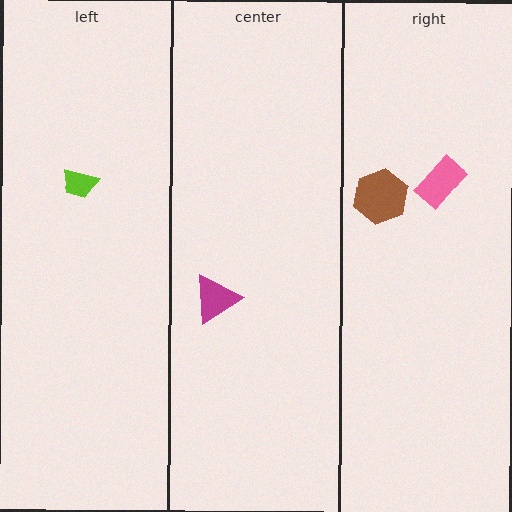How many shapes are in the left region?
1.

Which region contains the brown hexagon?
The right region.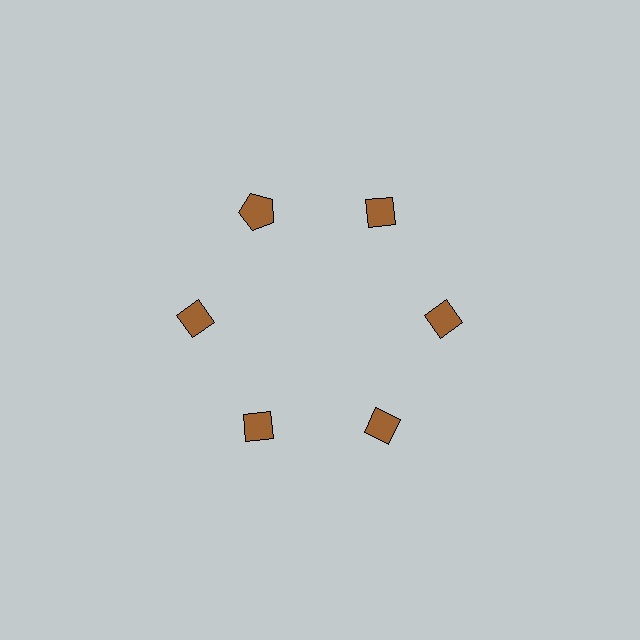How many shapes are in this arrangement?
There are 6 shapes arranged in a ring pattern.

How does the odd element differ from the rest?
It has a different shape: pentagon instead of diamond.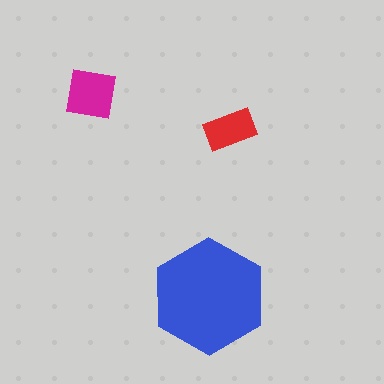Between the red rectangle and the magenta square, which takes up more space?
The magenta square.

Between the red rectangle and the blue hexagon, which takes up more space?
The blue hexagon.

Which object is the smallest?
The red rectangle.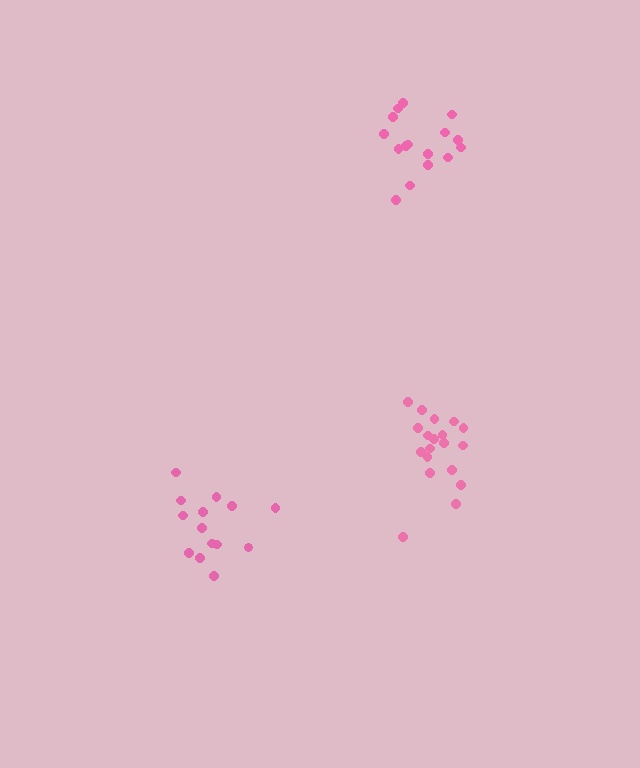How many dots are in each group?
Group 1: 19 dots, Group 2: 14 dots, Group 3: 16 dots (49 total).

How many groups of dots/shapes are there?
There are 3 groups.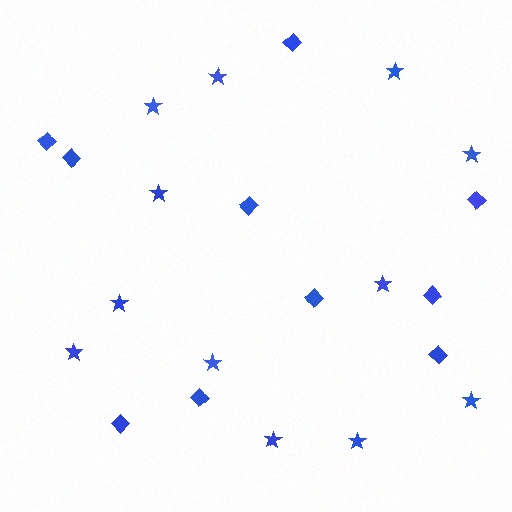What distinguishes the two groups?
There are 2 groups: one group of stars (12) and one group of diamonds (10).